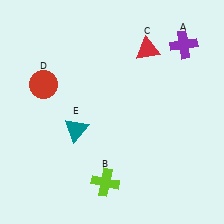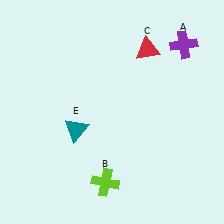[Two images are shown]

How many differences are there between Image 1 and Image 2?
There is 1 difference between the two images.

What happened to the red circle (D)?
The red circle (D) was removed in Image 2. It was in the top-left area of Image 1.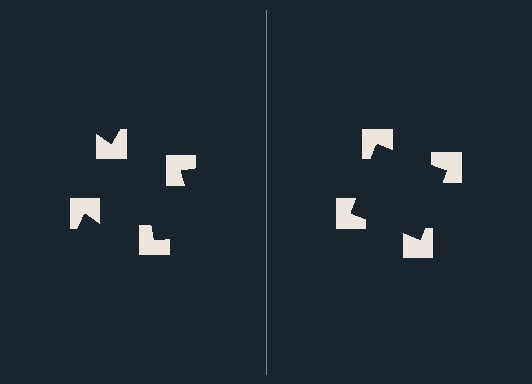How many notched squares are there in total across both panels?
8 — 4 on each side.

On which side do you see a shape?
An illusory square appears on the right side. On the left side the wedge cuts are rotated, so no coherent shape forms.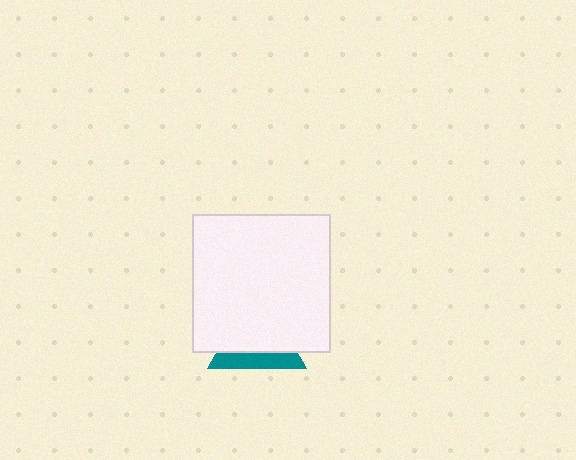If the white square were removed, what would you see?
You would see the complete teal triangle.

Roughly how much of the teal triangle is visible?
A small part of it is visible (roughly 33%).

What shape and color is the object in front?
The object in front is a white square.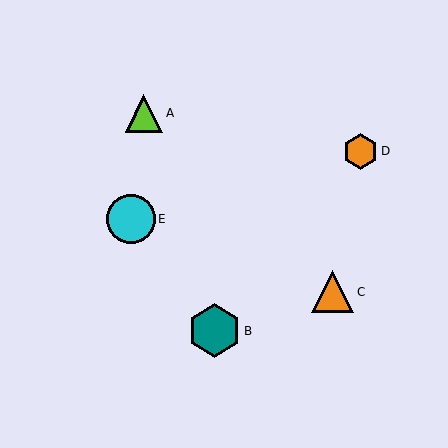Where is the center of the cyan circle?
The center of the cyan circle is at (131, 219).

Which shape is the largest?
The teal hexagon (labeled B) is the largest.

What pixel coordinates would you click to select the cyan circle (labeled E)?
Click at (131, 219) to select the cyan circle E.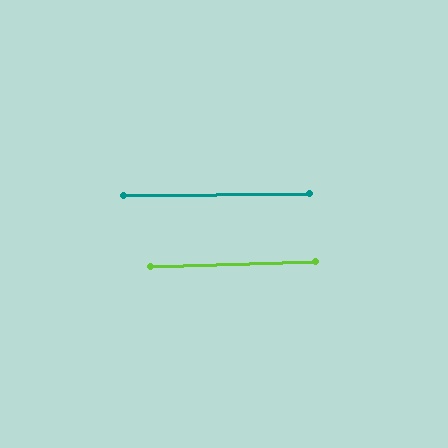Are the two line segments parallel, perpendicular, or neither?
Parallel — their directions differ by only 1.1°.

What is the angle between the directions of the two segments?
Approximately 1 degree.